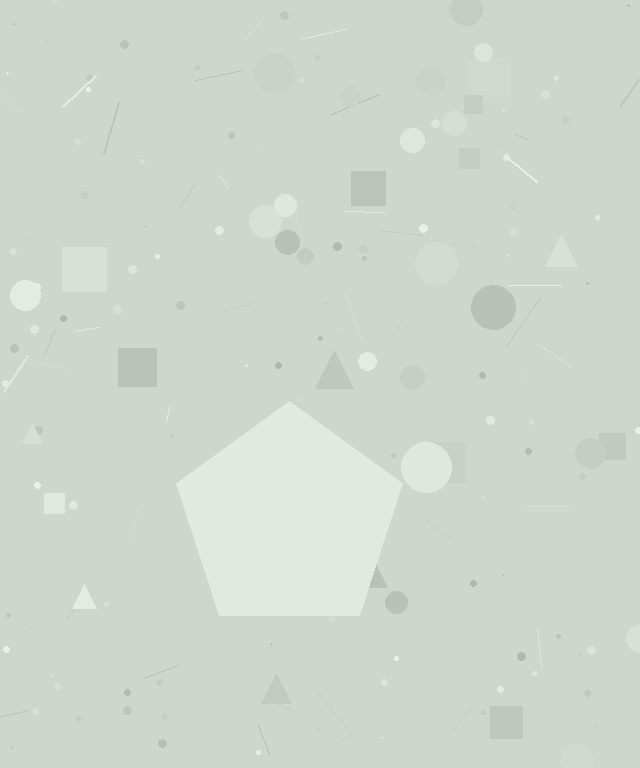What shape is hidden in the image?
A pentagon is hidden in the image.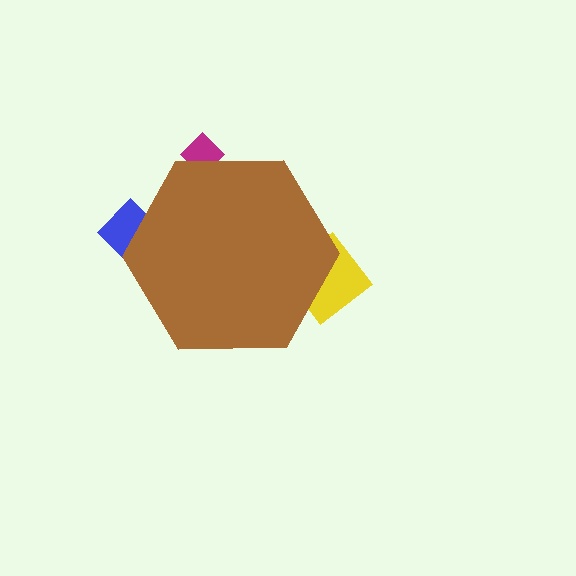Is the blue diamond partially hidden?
Yes, the blue diamond is partially hidden behind the brown hexagon.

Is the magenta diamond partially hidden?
Yes, the magenta diamond is partially hidden behind the brown hexagon.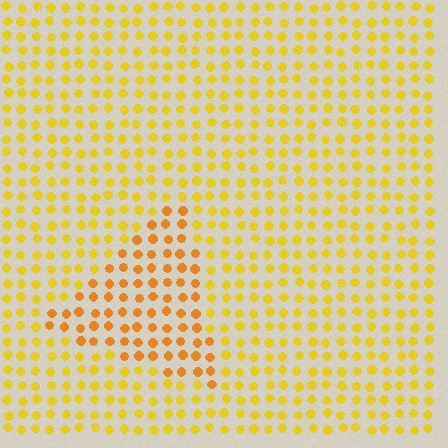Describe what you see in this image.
The image is filled with small yellow elements in a uniform arrangement. A triangle-shaped region is visible where the elements are tinted to a slightly different hue, forming a subtle color boundary.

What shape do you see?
I see a triangle.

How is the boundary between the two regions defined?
The boundary is defined purely by a slight shift in hue (about 22 degrees). Spacing, size, and orientation are identical on both sides.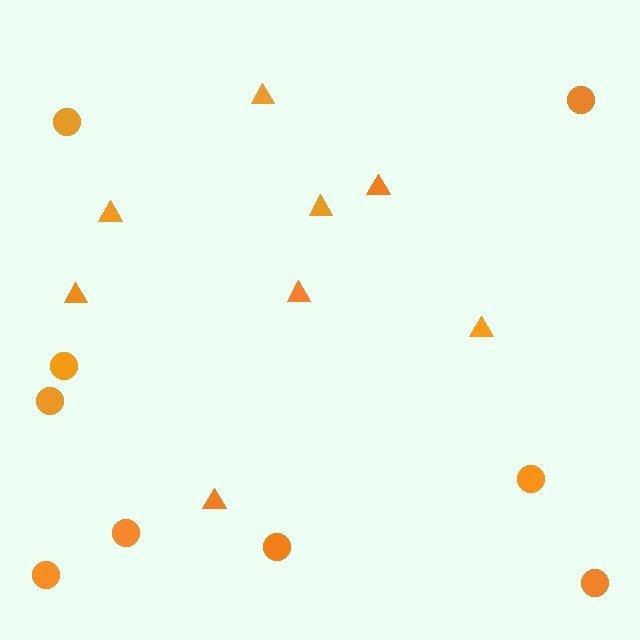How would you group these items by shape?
There are 2 groups: one group of triangles (8) and one group of circles (9).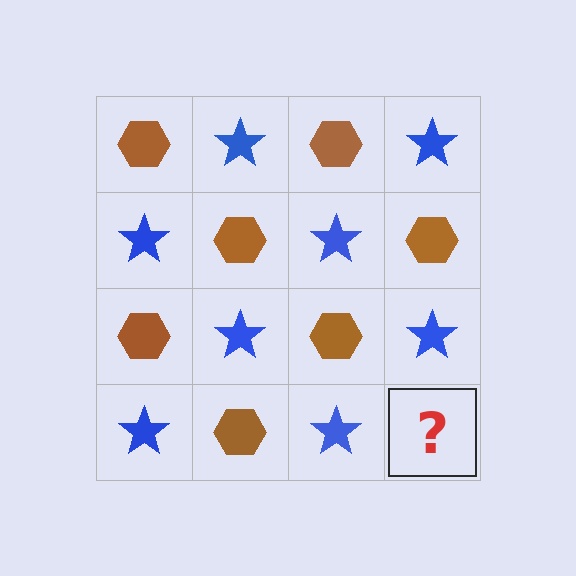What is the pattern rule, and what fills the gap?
The rule is that it alternates brown hexagon and blue star in a checkerboard pattern. The gap should be filled with a brown hexagon.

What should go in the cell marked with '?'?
The missing cell should contain a brown hexagon.